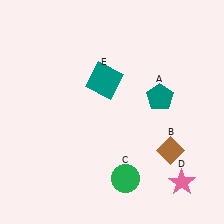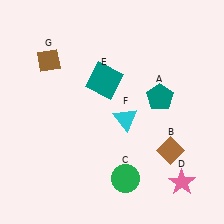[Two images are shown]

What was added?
A cyan triangle (F), a brown diamond (G) were added in Image 2.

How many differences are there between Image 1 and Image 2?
There are 2 differences between the two images.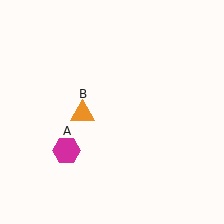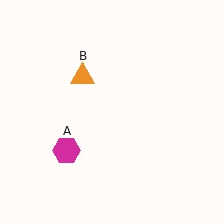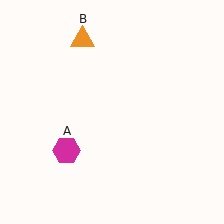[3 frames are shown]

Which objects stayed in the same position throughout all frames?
Magenta hexagon (object A) remained stationary.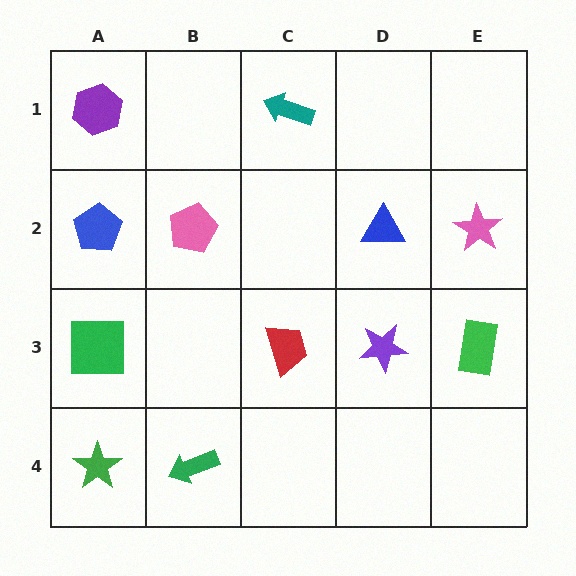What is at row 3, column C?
A red trapezoid.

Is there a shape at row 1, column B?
No, that cell is empty.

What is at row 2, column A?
A blue pentagon.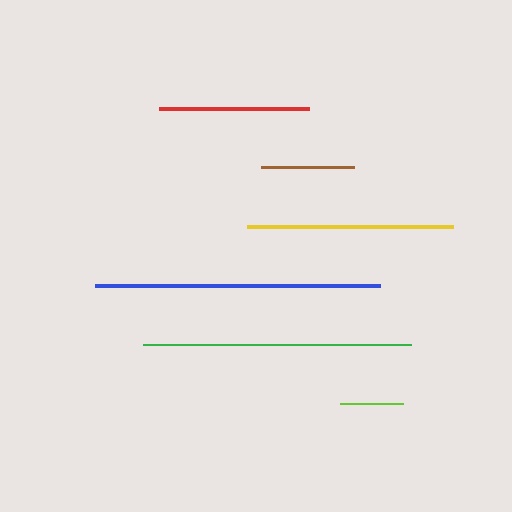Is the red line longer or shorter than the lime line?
The red line is longer than the lime line.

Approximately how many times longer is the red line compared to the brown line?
The red line is approximately 1.6 times the length of the brown line.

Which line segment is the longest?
The blue line is the longest at approximately 285 pixels.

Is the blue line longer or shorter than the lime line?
The blue line is longer than the lime line.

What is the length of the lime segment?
The lime segment is approximately 62 pixels long.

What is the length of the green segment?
The green segment is approximately 269 pixels long.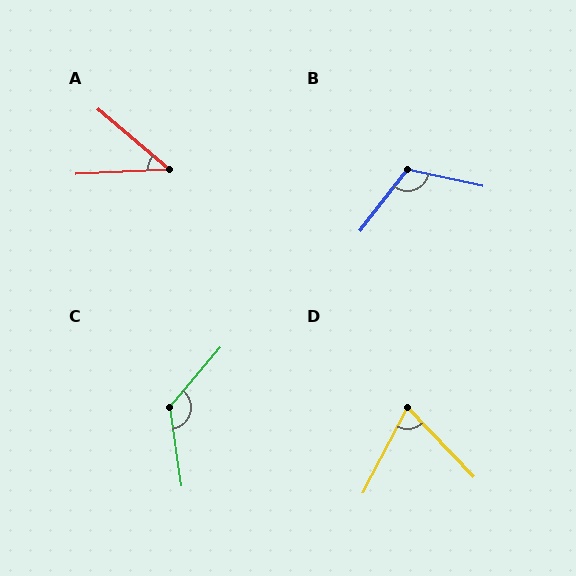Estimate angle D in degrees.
Approximately 71 degrees.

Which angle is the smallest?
A, at approximately 43 degrees.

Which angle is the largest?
C, at approximately 132 degrees.